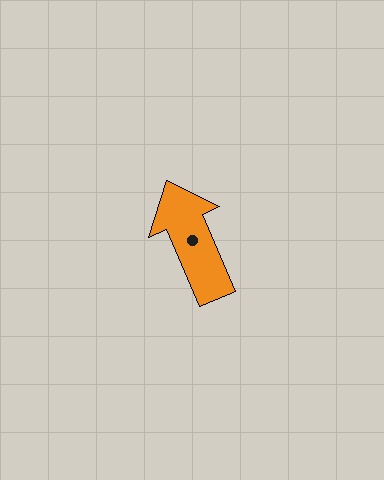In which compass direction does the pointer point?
Northwest.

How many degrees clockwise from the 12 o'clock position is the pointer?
Approximately 337 degrees.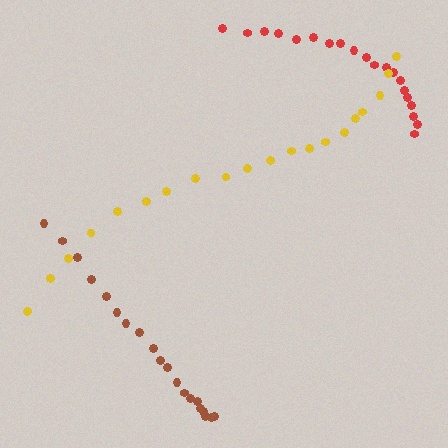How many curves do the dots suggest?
There are 3 distinct paths.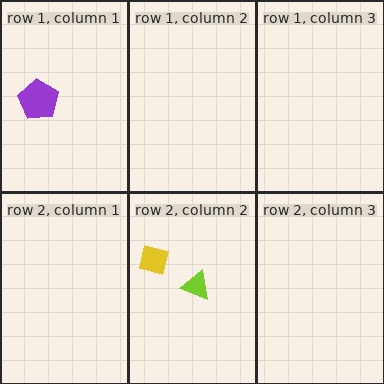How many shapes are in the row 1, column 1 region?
1.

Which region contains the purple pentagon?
The row 1, column 1 region.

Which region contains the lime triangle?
The row 2, column 2 region.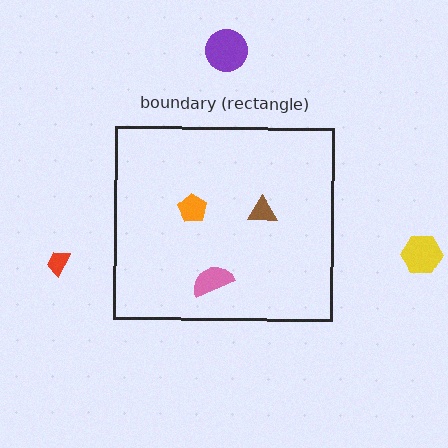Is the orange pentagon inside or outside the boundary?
Inside.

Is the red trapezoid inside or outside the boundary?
Outside.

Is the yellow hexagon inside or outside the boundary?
Outside.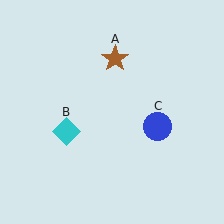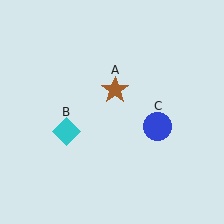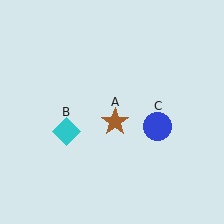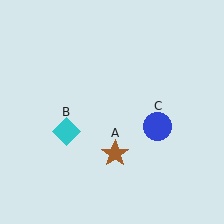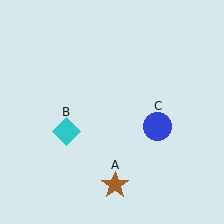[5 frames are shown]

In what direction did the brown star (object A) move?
The brown star (object A) moved down.